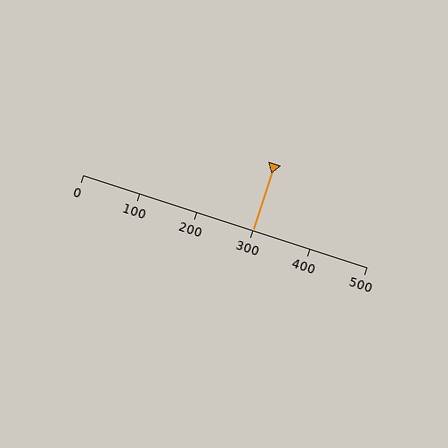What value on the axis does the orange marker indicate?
The marker indicates approximately 300.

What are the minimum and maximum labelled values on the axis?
The axis runs from 0 to 500.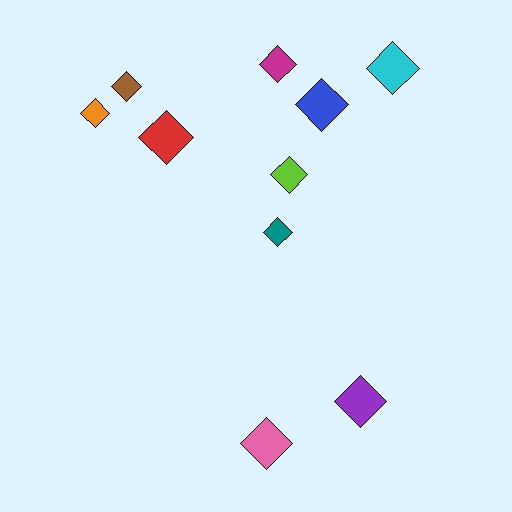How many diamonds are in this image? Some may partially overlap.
There are 10 diamonds.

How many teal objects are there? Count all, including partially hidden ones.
There is 1 teal object.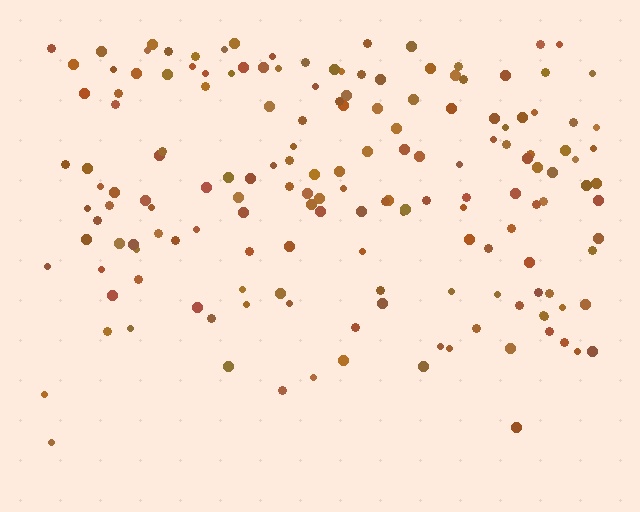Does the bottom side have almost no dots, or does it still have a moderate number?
Still a moderate number, just noticeably fewer than the top.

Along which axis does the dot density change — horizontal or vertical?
Vertical.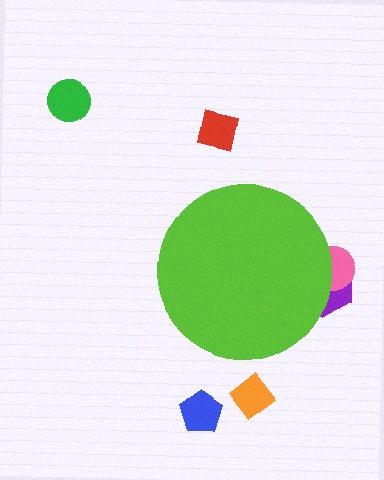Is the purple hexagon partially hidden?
Yes, the purple hexagon is partially hidden behind the lime circle.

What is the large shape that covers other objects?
A lime circle.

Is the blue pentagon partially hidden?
No, the blue pentagon is fully visible.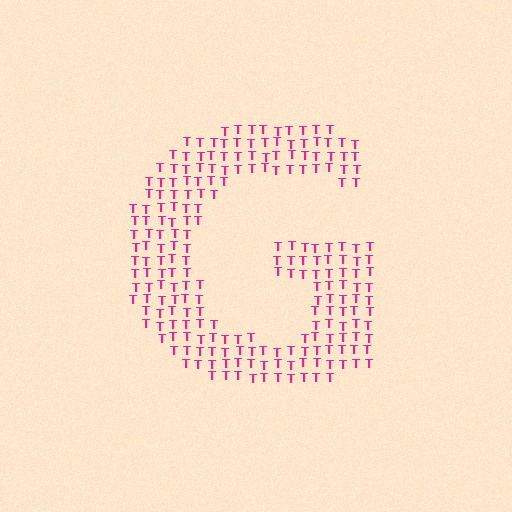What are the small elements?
The small elements are letter T's.